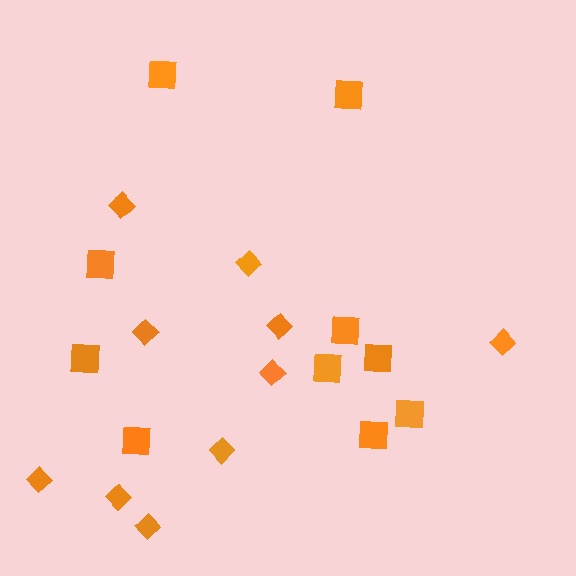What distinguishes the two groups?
There are 2 groups: one group of diamonds (10) and one group of squares (10).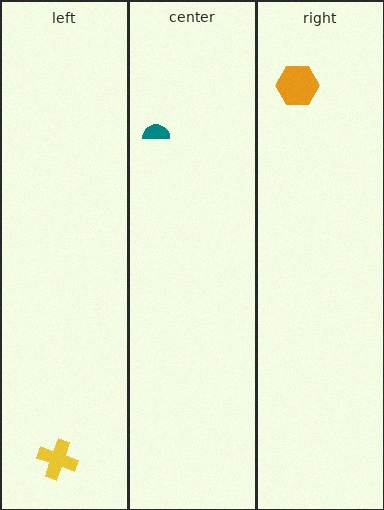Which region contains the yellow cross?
The left region.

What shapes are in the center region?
The teal semicircle.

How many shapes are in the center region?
1.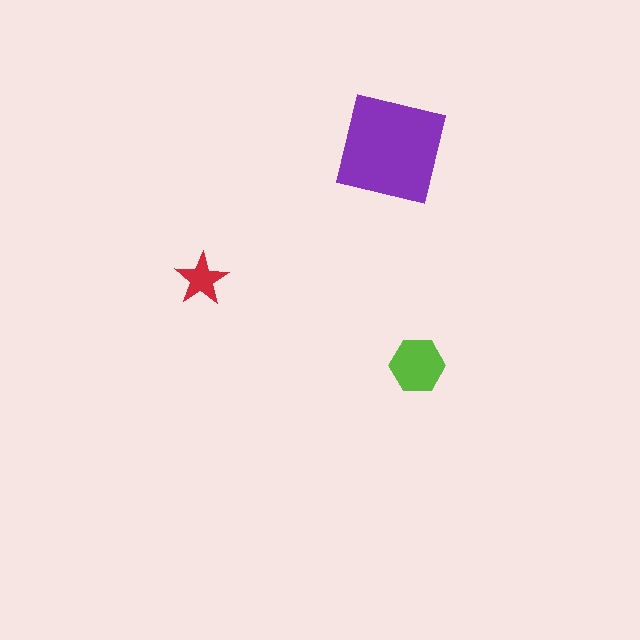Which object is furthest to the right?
The lime hexagon is rightmost.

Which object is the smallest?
The red star.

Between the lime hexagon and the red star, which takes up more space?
The lime hexagon.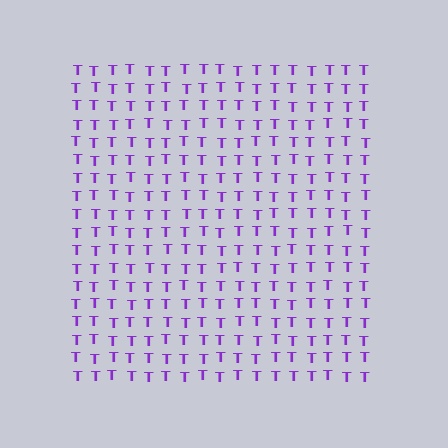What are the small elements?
The small elements are letter T's.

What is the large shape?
The large shape is a square.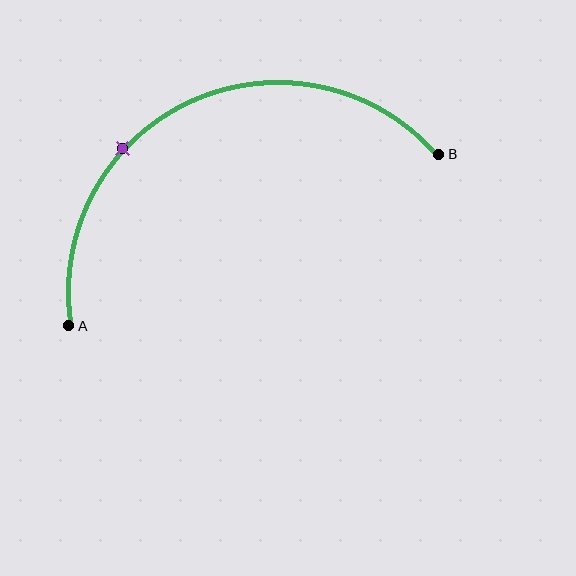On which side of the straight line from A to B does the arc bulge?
The arc bulges above the straight line connecting A and B.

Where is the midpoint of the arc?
The arc midpoint is the point on the curve farthest from the straight line joining A and B. It sits above that line.